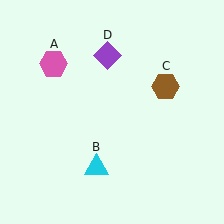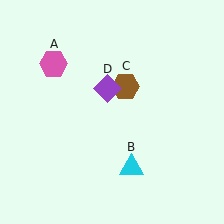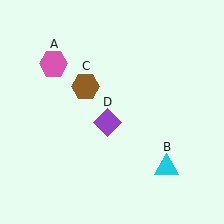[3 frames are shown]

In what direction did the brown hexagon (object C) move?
The brown hexagon (object C) moved left.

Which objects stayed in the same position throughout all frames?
Pink hexagon (object A) remained stationary.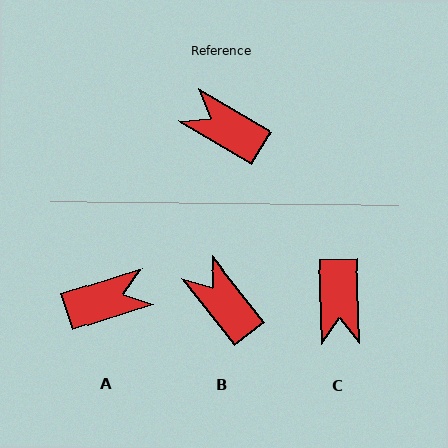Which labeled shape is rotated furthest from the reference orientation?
A, about 132 degrees away.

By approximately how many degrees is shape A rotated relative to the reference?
Approximately 132 degrees clockwise.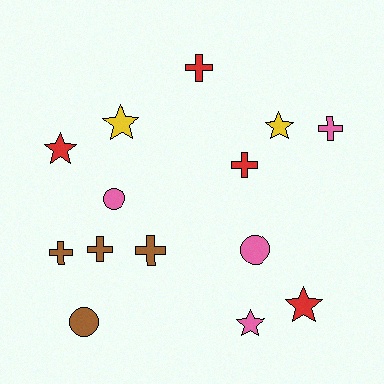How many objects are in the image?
There are 14 objects.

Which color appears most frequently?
Pink, with 4 objects.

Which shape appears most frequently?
Cross, with 6 objects.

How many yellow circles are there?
There are no yellow circles.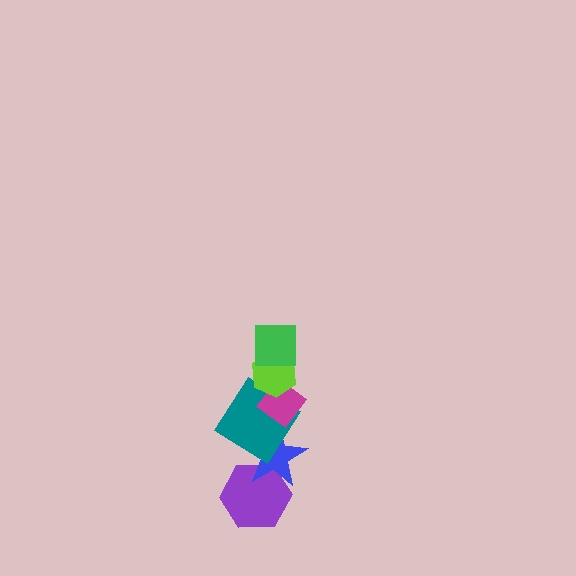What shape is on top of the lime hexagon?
The green square is on top of the lime hexagon.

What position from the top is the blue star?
The blue star is 5th from the top.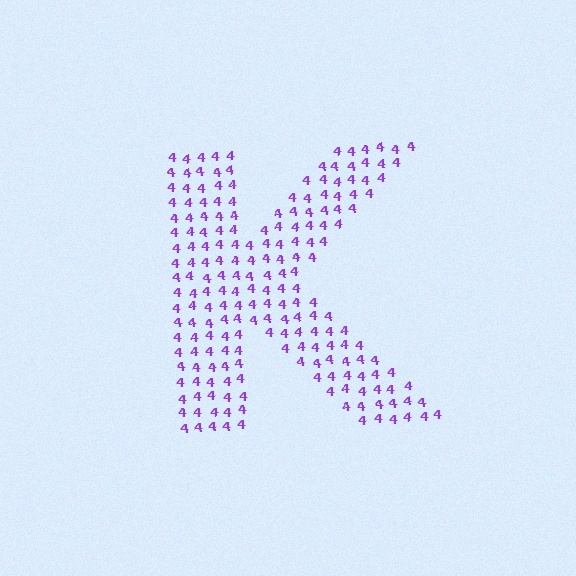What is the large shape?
The large shape is the letter K.